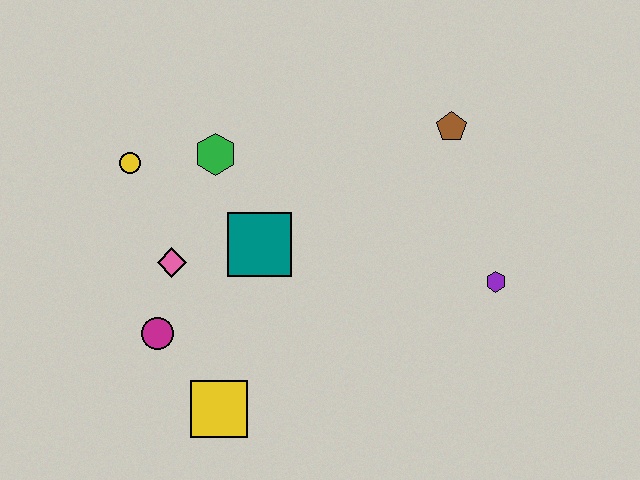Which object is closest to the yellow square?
The magenta circle is closest to the yellow square.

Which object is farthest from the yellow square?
The brown pentagon is farthest from the yellow square.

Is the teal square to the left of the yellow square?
No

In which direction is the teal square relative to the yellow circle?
The teal square is to the right of the yellow circle.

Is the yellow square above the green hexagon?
No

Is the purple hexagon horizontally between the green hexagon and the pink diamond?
No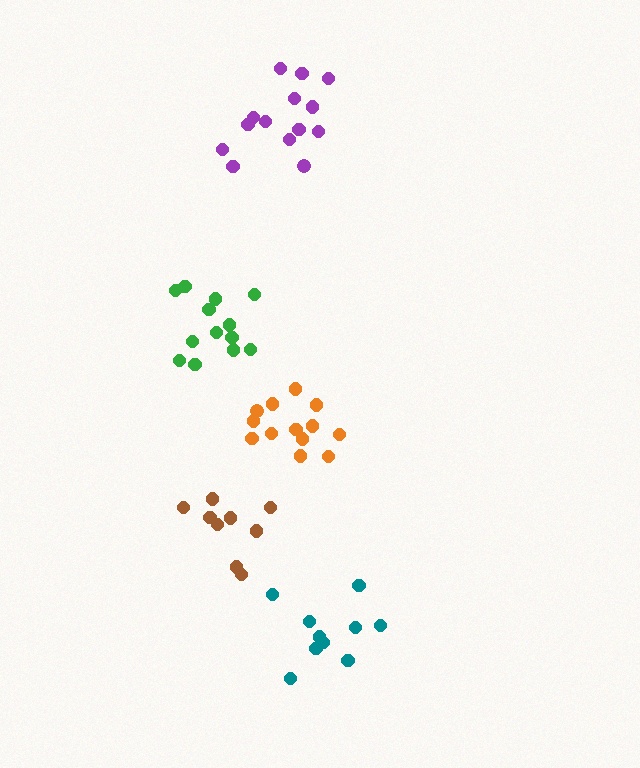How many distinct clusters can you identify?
There are 5 distinct clusters.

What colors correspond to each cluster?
The clusters are colored: brown, orange, green, teal, purple.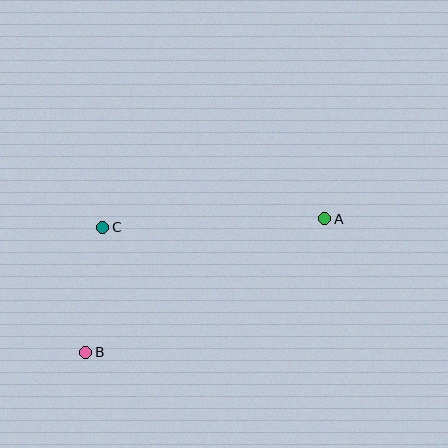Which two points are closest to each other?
Points B and C are closest to each other.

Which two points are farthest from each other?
Points A and B are farthest from each other.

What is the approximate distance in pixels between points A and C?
The distance between A and C is approximately 222 pixels.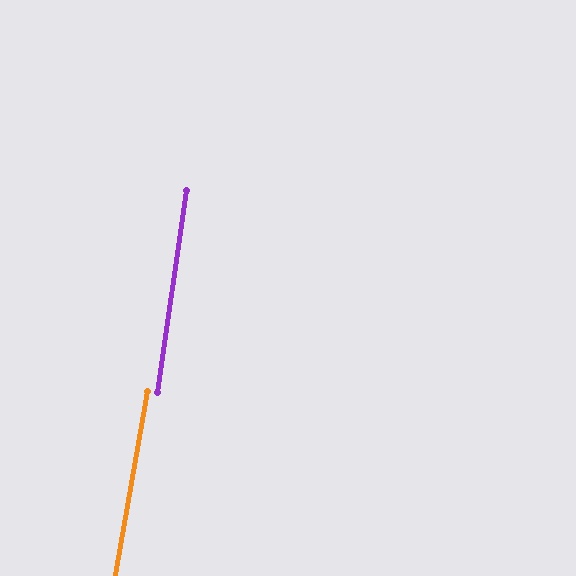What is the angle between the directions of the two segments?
Approximately 2 degrees.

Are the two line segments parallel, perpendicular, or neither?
Parallel — their directions differ by only 1.8°.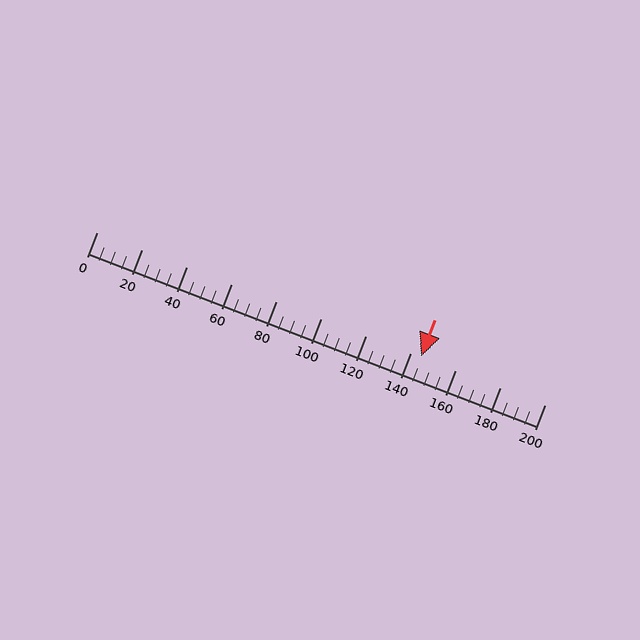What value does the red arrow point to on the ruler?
The red arrow points to approximately 145.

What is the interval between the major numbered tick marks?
The major tick marks are spaced 20 units apart.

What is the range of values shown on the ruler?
The ruler shows values from 0 to 200.